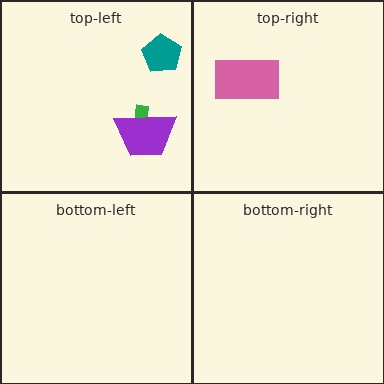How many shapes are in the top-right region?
1.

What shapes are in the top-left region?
The green arrow, the purple trapezoid, the teal pentagon.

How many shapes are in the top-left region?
3.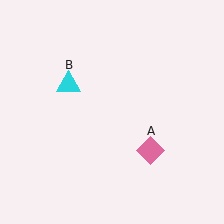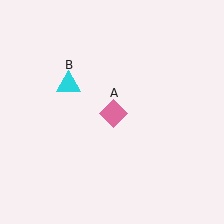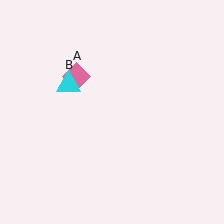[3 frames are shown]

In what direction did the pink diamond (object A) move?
The pink diamond (object A) moved up and to the left.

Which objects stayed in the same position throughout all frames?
Cyan triangle (object B) remained stationary.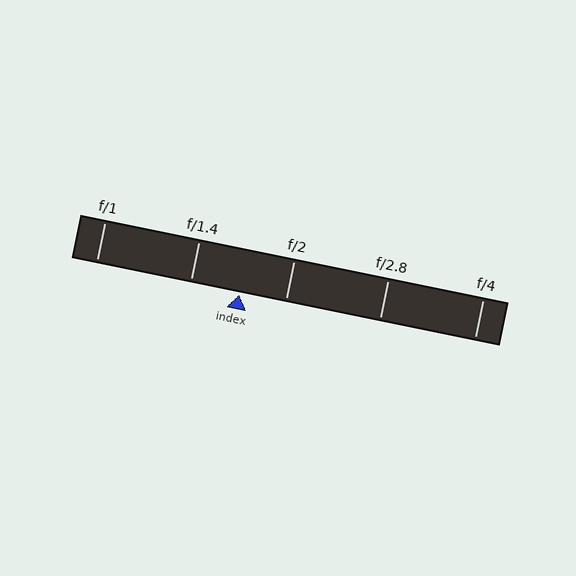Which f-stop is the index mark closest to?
The index mark is closest to f/2.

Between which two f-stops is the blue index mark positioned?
The index mark is between f/1.4 and f/2.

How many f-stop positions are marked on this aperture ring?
There are 5 f-stop positions marked.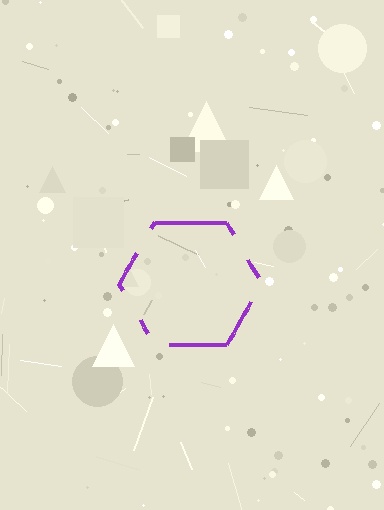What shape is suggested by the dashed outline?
The dashed outline suggests a hexagon.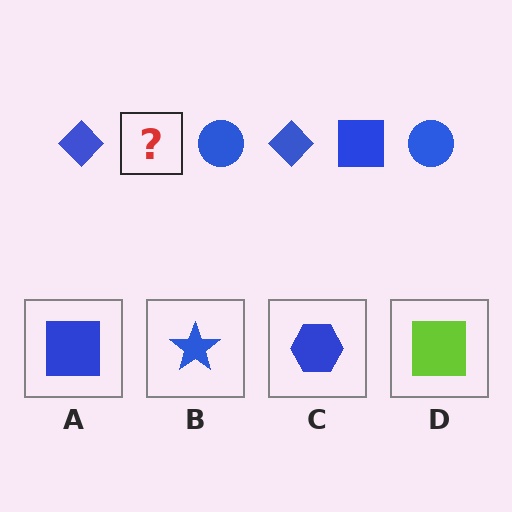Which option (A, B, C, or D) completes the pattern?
A.